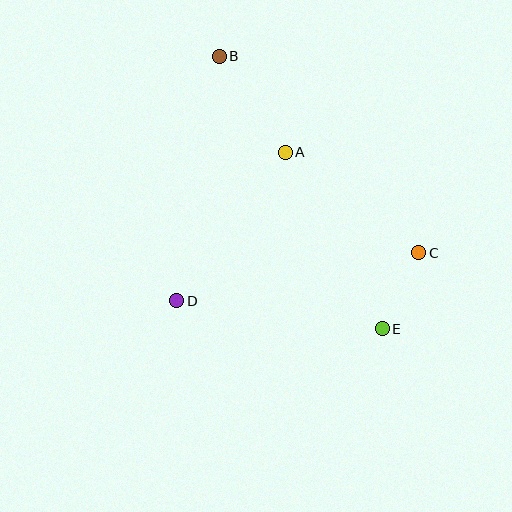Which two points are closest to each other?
Points C and E are closest to each other.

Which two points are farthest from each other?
Points B and E are farthest from each other.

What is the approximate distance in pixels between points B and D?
The distance between B and D is approximately 248 pixels.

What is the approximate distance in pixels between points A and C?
The distance between A and C is approximately 167 pixels.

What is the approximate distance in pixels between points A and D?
The distance between A and D is approximately 184 pixels.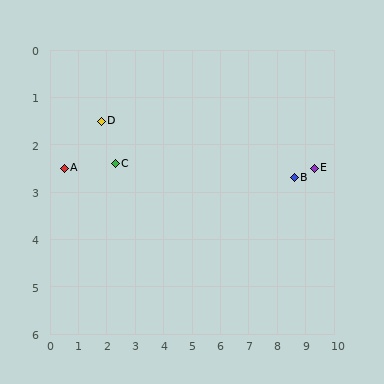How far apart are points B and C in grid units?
Points B and C are about 6.3 grid units apart.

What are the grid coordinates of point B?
Point B is at approximately (8.6, 2.7).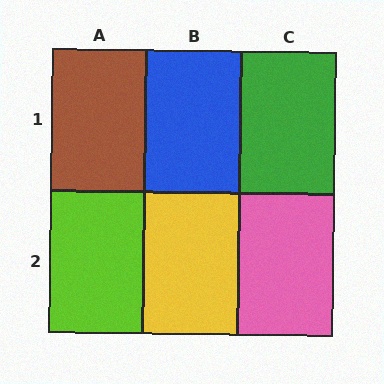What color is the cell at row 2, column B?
Yellow.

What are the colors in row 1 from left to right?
Brown, blue, green.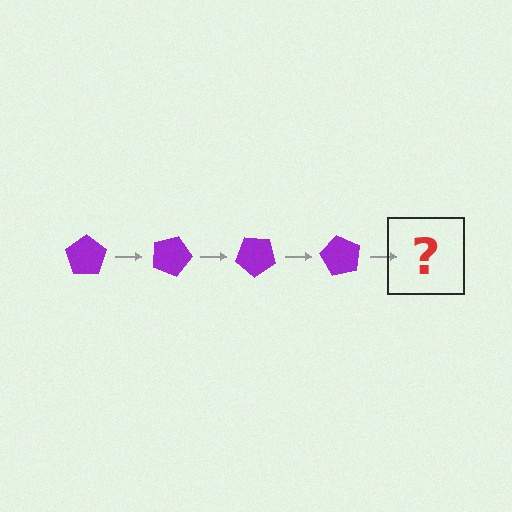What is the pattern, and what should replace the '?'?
The pattern is that the pentagon rotates 20 degrees each step. The '?' should be a purple pentagon rotated 80 degrees.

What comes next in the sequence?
The next element should be a purple pentagon rotated 80 degrees.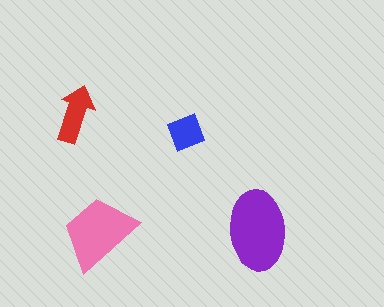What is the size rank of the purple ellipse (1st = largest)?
1st.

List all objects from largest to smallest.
The purple ellipse, the pink trapezoid, the red arrow, the blue square.